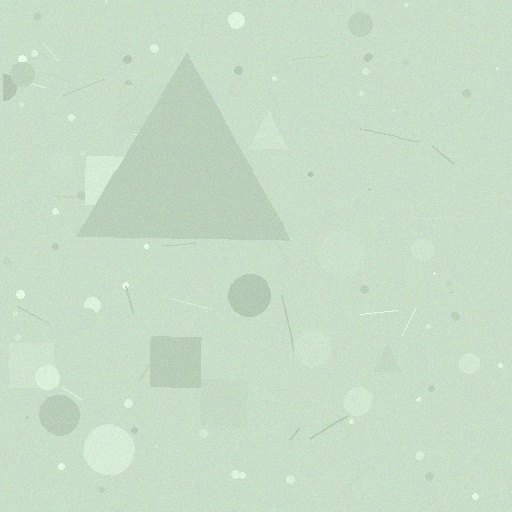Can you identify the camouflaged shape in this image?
The camouflaged shape is a triangle.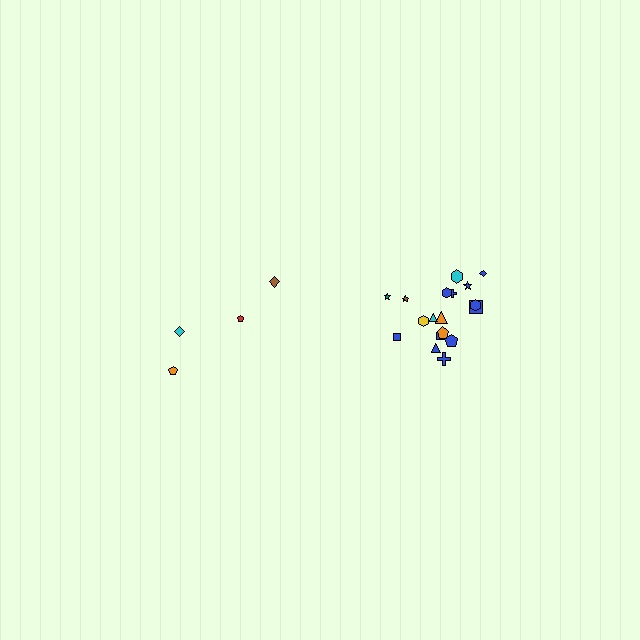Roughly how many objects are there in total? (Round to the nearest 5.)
Roughly 20 objects in total.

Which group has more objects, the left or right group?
The right group.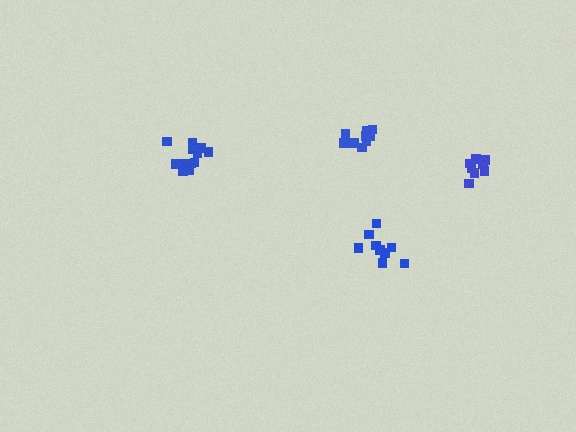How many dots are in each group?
Group 1: 15 dots, Group 2: 9 dots, Group 3: 9 dots, Group 4: 9 dots (42 total).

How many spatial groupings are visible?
There are 4 spatial groupings.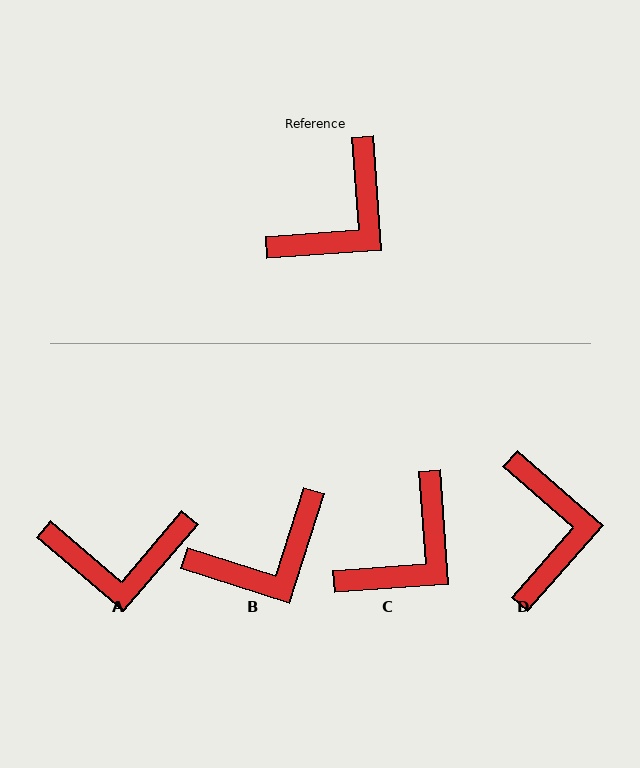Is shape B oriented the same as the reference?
No, it is off by about 22 degrees.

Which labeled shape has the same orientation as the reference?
C.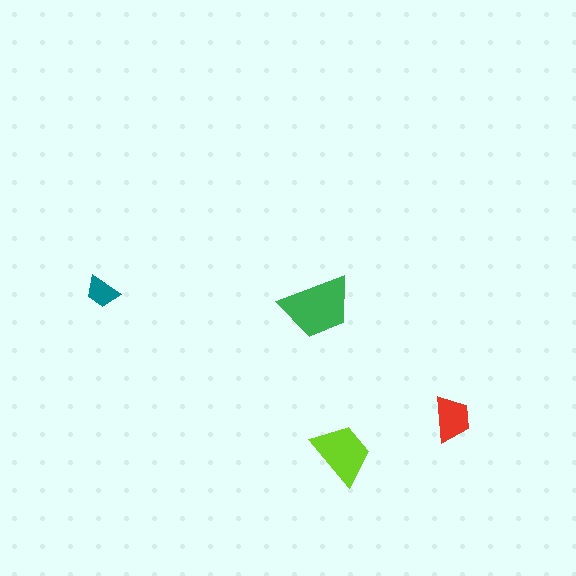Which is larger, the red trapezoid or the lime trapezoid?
The lime one.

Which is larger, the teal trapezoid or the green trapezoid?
The green one.